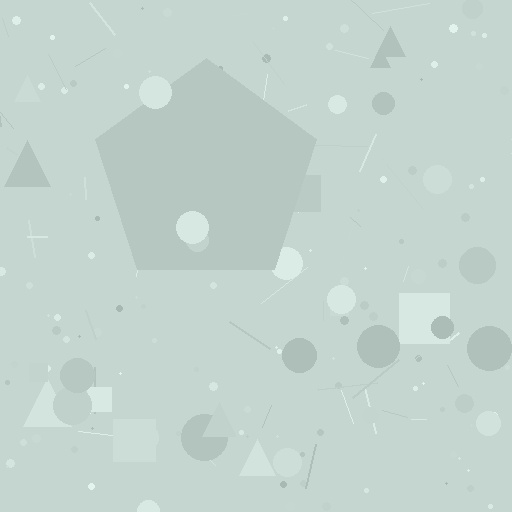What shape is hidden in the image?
A pentagon is hidden in the image.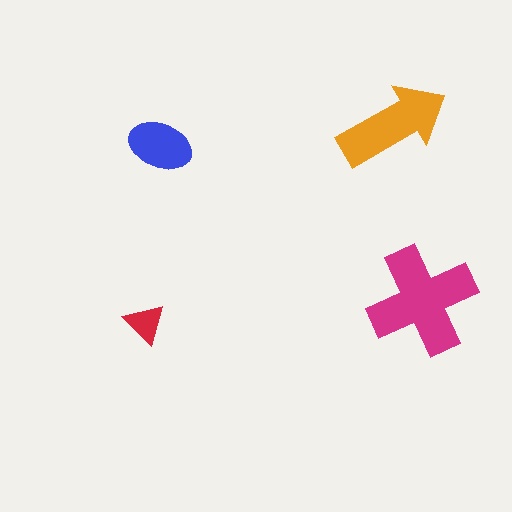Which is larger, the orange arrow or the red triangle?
The orange arrow.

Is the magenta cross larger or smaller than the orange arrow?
Larger.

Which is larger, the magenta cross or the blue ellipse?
The magenta cross.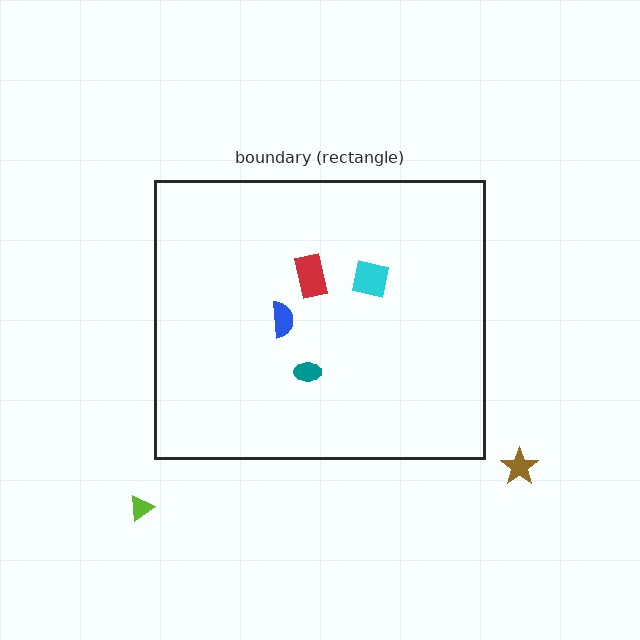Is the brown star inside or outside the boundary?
Outside.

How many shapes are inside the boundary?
4 inside, 2 outside.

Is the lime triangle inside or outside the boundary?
Outside.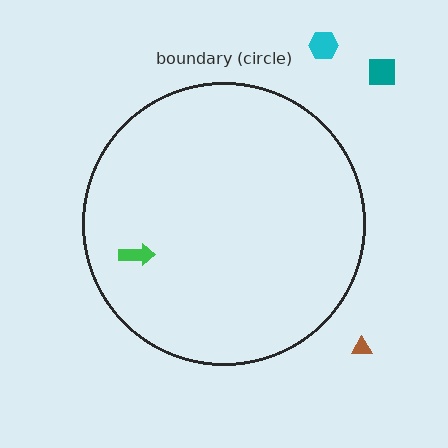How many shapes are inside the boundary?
1 inside, 3 outside.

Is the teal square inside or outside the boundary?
Outside.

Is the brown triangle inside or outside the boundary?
Outside.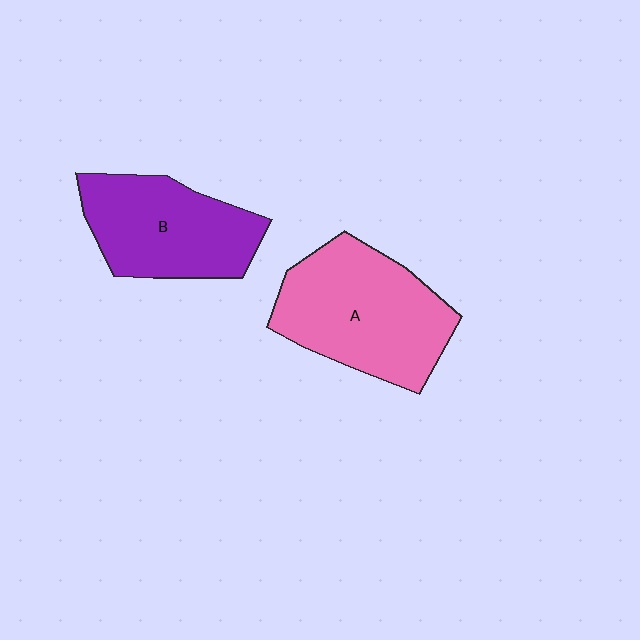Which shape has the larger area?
Shape A (pink).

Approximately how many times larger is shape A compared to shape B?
Approximately 1.2 times.